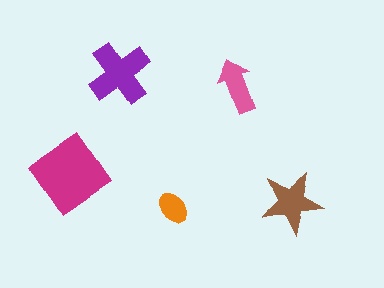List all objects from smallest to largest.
The orange ellipse, the pink arrow, the brown star, the purple cross, the magenta diamond.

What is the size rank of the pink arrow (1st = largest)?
4th.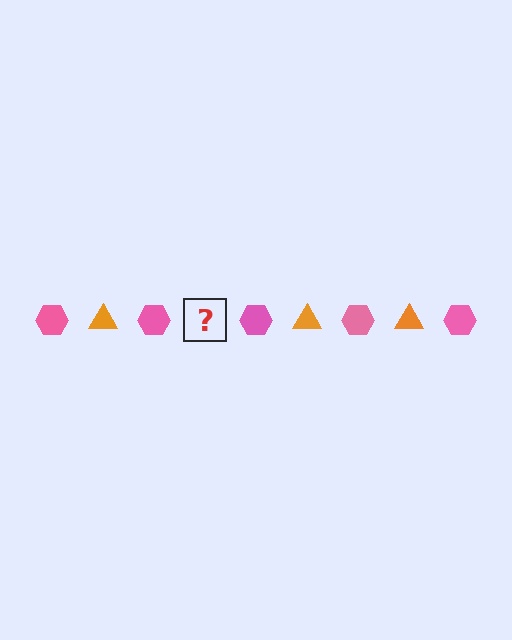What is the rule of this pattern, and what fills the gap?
The rule is that the pattern alternates between pink hexagon and orange triangle. The gap should be filled with an orange triangle.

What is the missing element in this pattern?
The missing element is an orange triangle.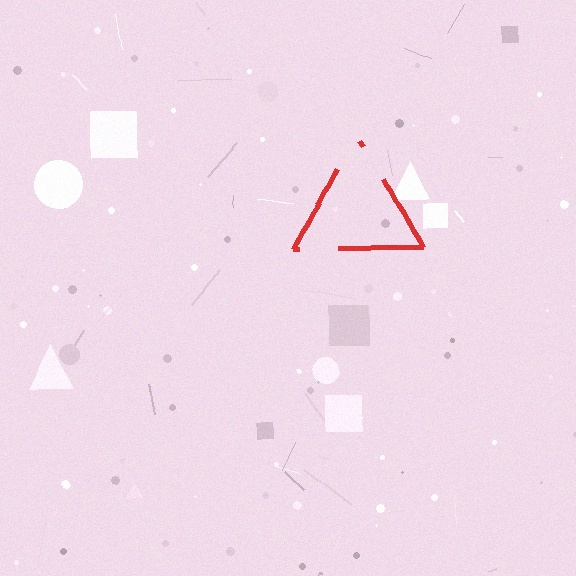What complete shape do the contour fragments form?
The contour fragments form a triangle.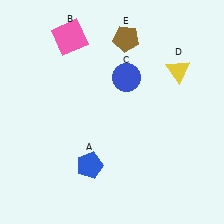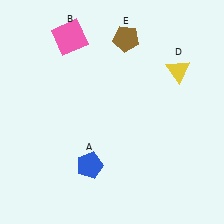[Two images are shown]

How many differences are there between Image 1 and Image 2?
There is 1 difference between the two images.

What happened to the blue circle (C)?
The blue circle (C) was removed in Image 2. It was in the top-right area of Image 1.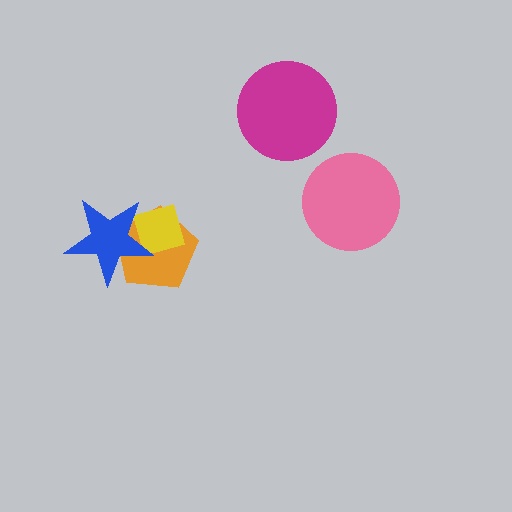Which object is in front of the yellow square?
The blue star is in front of the yellow square.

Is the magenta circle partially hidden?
No, no other shape covers it.